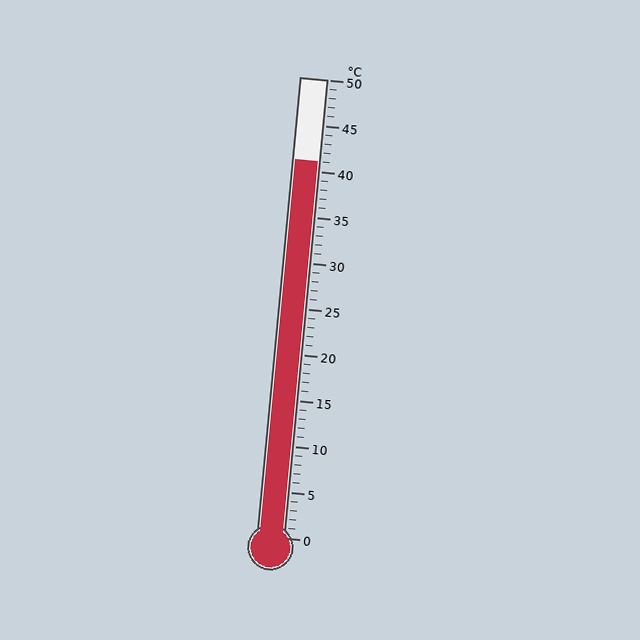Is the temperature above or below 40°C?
The temperature is above 40°C.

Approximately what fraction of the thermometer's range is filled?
The thermometer is filled to approximately 80% of its range.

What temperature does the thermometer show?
The thermometer shows approximately 41°C.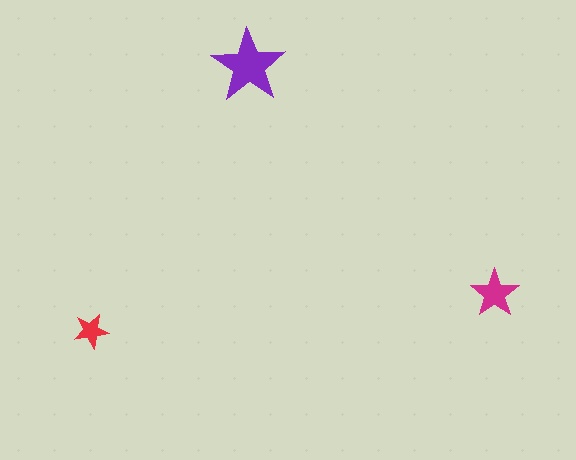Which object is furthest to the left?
The red star is leftmost.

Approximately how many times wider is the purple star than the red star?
About 2 times wider.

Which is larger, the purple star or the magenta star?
The purple one.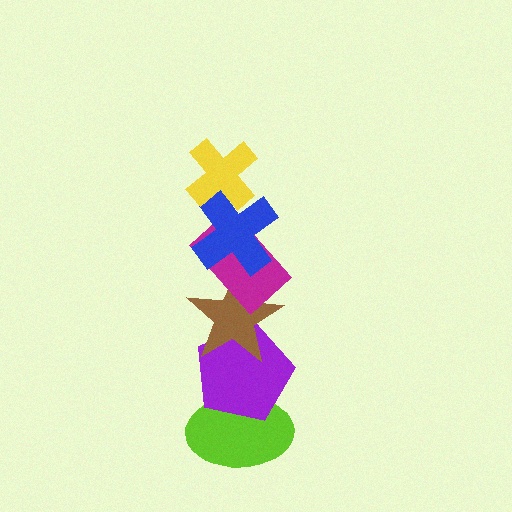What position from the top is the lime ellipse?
The lime ellipse is 6th from the top.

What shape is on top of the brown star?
The magenta rectangle is on top of the brown star.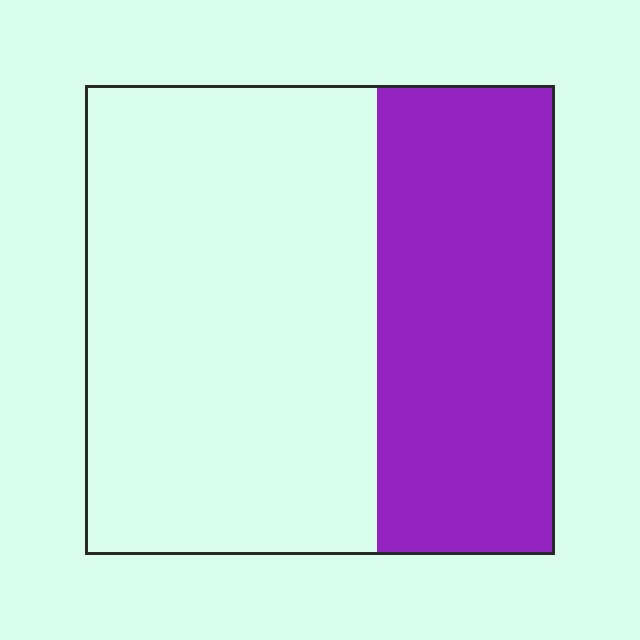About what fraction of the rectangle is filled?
About three eighths (3/8).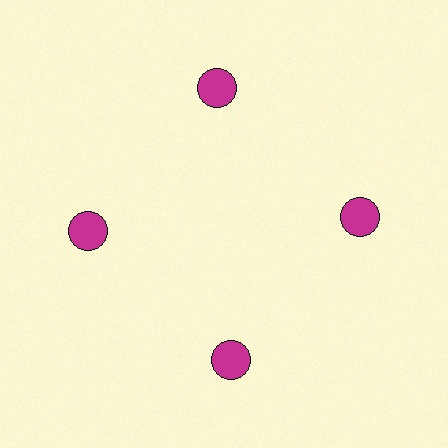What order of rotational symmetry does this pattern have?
This pattern has 4-fold rotational symmetry.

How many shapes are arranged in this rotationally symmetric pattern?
There are 4 shapes, arranged in 4 groups of 1.